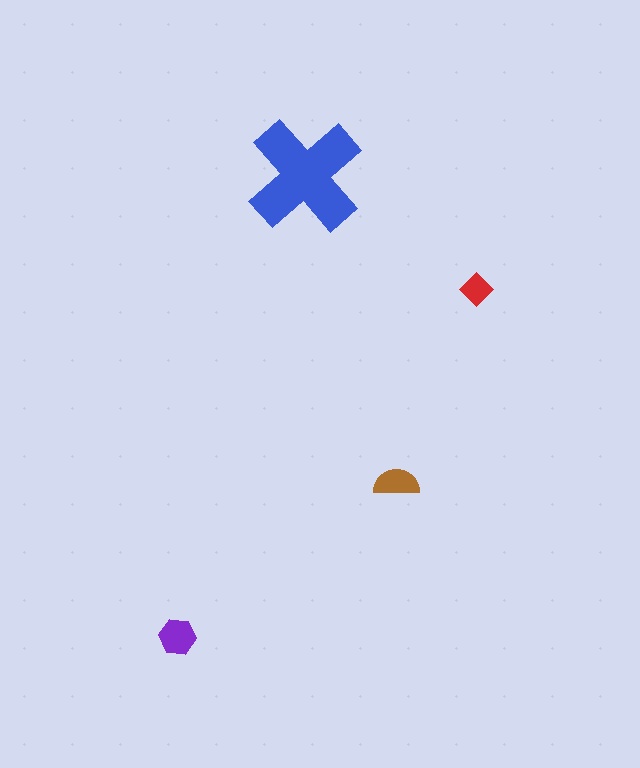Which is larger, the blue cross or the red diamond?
The blue cross.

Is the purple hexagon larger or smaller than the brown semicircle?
Larger.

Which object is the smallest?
The red diamond.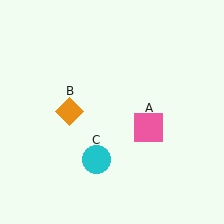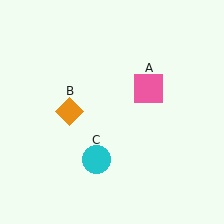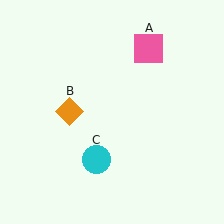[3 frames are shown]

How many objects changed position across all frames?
1 object changed position: pink square (object A).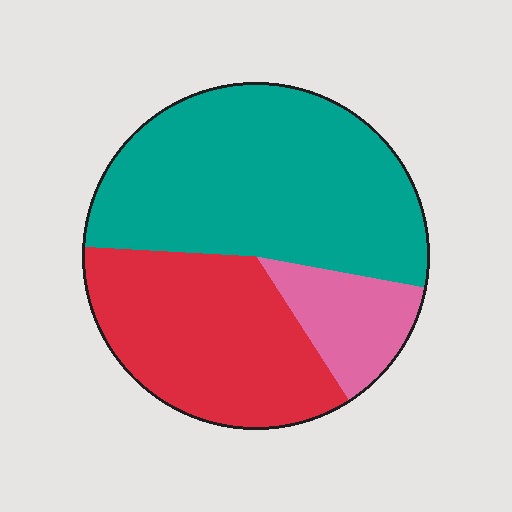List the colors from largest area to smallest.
From largest to smallest: teal, red, pink.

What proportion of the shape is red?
Red covers around 35% of the shape.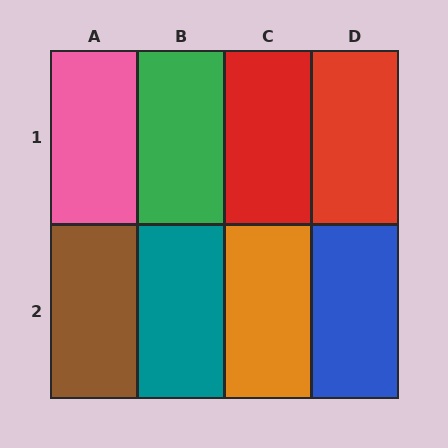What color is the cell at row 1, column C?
Red.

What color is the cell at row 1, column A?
Pink.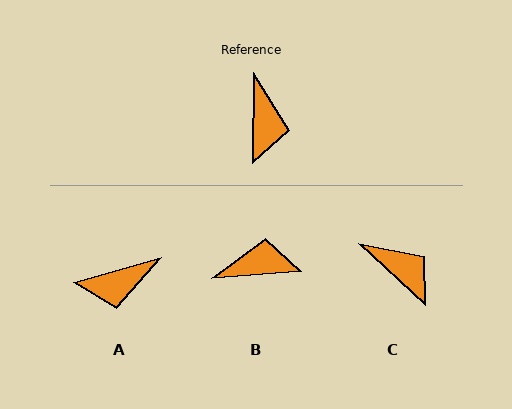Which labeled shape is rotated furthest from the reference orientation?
B, about 95 degrees away.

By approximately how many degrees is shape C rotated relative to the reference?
Approximately 48 degrees counter-clockwise.